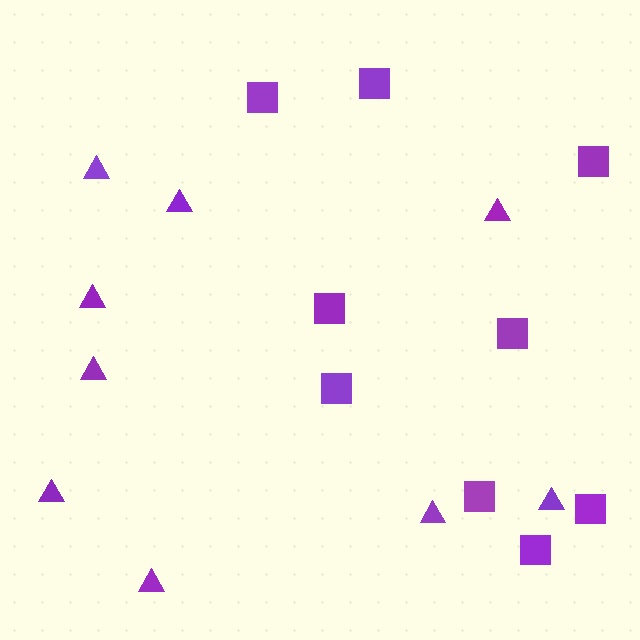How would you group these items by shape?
There are 2 groups: one group of triangles (9) and one group of squares (9).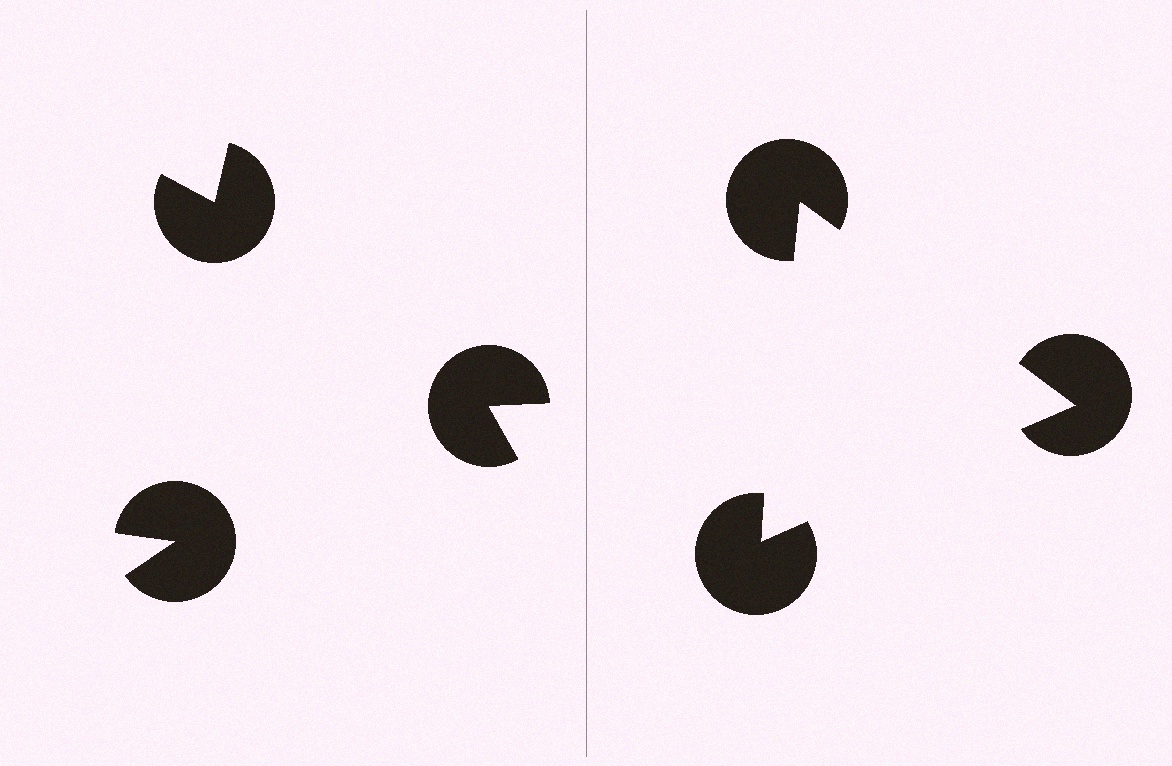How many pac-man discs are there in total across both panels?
6 — 3 on each side.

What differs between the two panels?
The pac-man discs are positioned identically on both sides; only the wedge orientations differ. On the right they align to a triangle; on the left they are misaligned.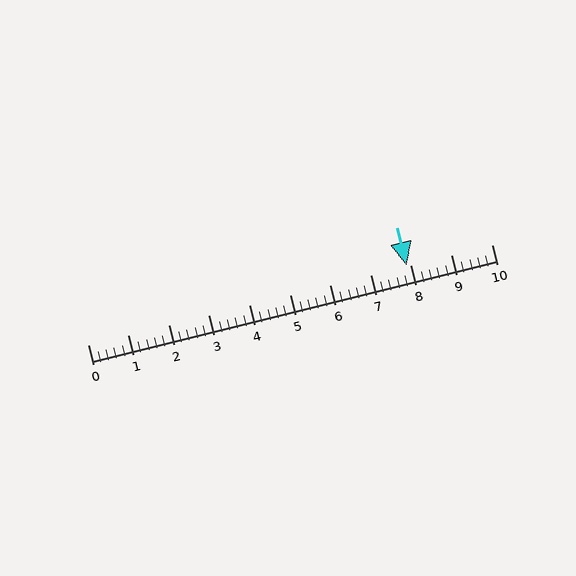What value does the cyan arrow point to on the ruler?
The cyan arrow points to approximately 7.9.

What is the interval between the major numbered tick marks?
The major tick marks are spaced 1 units apart.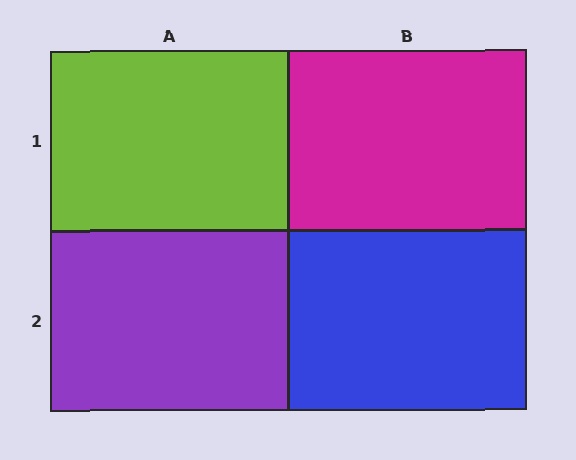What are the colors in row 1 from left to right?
Lime, magenta.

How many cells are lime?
1 cell is lime.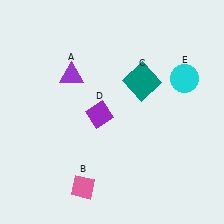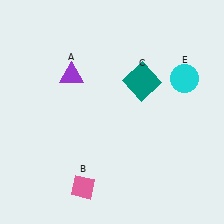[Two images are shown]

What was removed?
The purple diamond (D) was removed in Image 2.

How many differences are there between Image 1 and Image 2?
There is 1 difference between the two images.